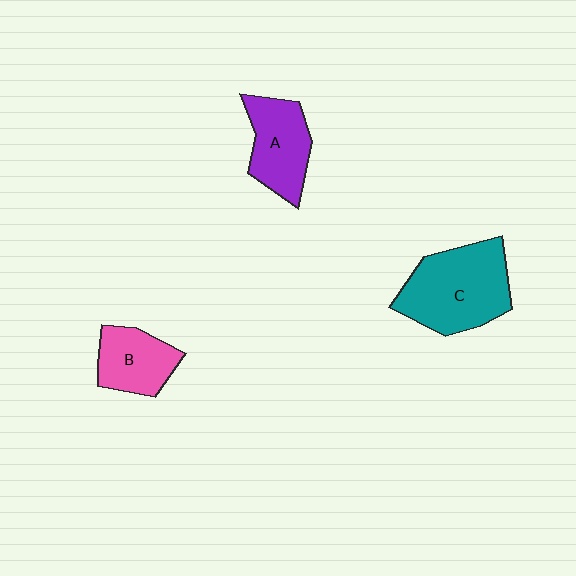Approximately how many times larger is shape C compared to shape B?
Approximately 1.8 times.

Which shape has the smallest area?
Shape B (pink).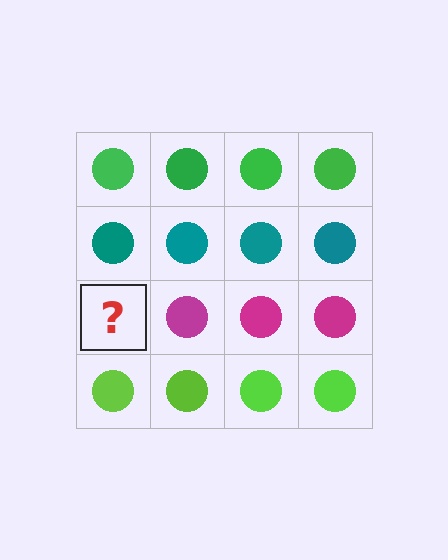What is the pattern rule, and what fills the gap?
The rule is that each row has a consistent color. The gap should be filled with a magenta circle.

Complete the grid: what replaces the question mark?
The question mark should be replaced with a magenta circle.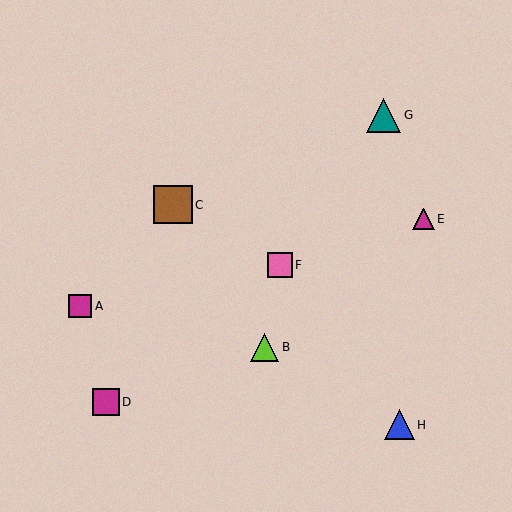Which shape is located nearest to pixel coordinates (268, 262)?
The pink square (labeled F) at (280, 265) is nearest to that location.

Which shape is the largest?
The brown square (labeled C) is the largest.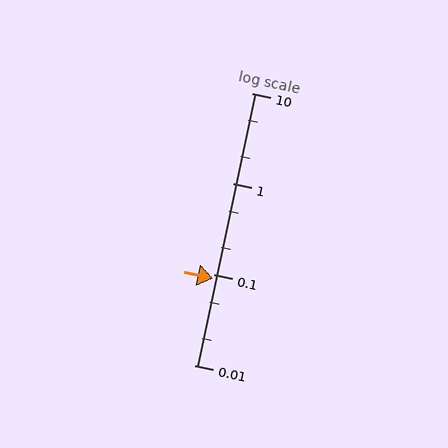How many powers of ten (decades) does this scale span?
The scale spans 3 decades, from 0.01 to 10.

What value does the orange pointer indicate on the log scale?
The pointer indicates approximately 0.09.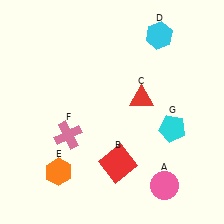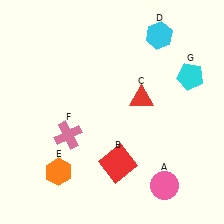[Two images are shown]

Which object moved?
The cyan pentagon (G) moved up.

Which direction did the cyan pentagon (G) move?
The cyan pentagon (G) moved up.